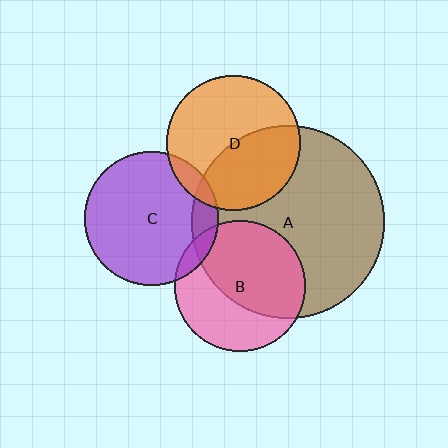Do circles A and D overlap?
Yes.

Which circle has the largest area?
Circle A (brown).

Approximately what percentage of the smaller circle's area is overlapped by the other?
Approximately 45%.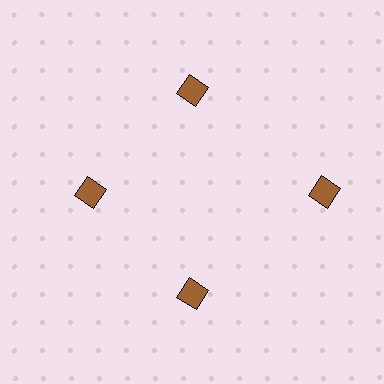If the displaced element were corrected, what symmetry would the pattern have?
It would have 4-fold rotational symmetry — the pattern would map onto itself every 90 degrees.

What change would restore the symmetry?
The symmetry would be restored by moving it inward, back onto the ring so that all 4 diamonds sit at equal angles and equal distance from the center.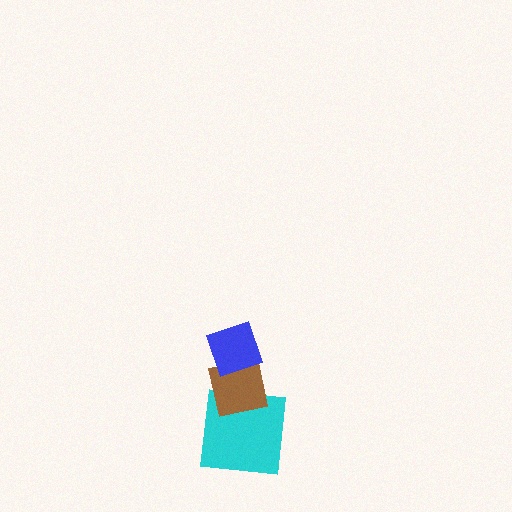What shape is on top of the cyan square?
The brown square is on top of the cyan square.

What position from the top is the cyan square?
The cyan square is 3rd from the top.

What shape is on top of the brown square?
The blue diamond is on top of the brown square.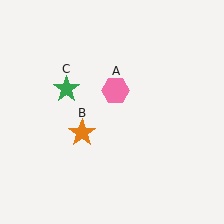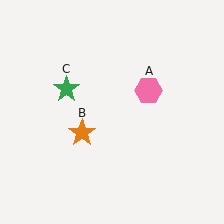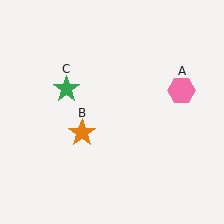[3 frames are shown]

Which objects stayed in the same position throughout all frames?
Orange star (object B) and green star (object C) remained stationary.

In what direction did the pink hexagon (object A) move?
The pink hexagon (object A) moved right.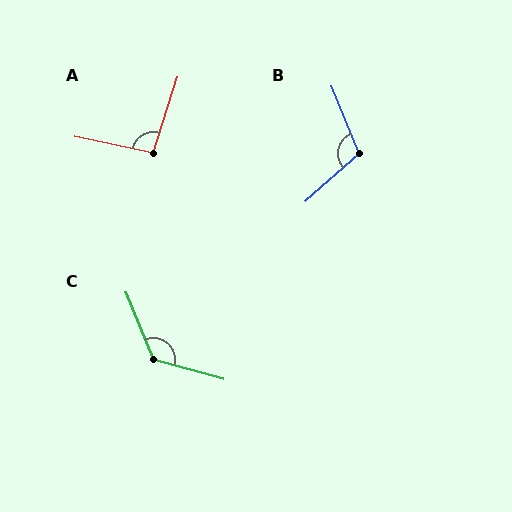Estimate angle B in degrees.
Approximately 110 degrees.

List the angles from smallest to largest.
A (96°), B (110°), C (128°).